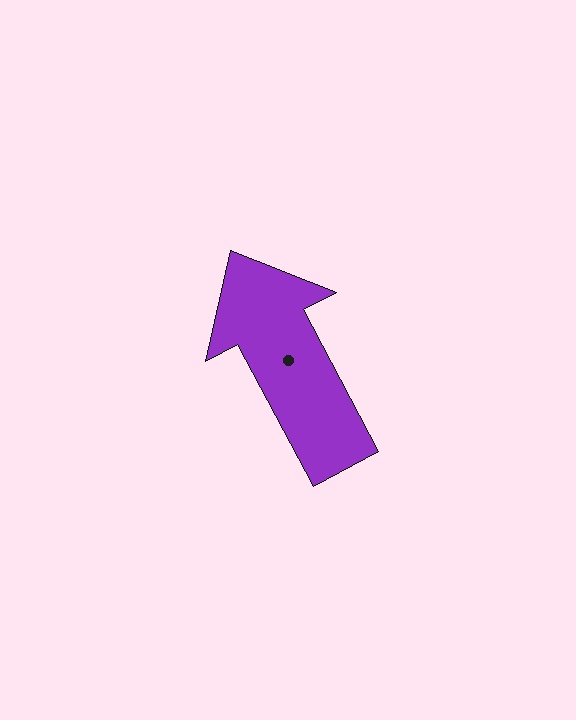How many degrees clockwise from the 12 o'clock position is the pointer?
Approximately 332 degrees.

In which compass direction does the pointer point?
Northwest.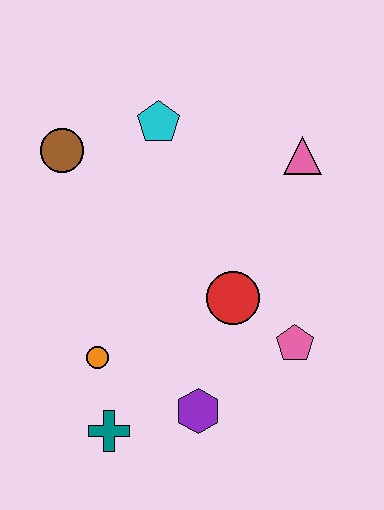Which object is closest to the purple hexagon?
The teal cross is closest to the purple hexagon.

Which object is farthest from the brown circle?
The pink pentagon is farthest from the brown circle.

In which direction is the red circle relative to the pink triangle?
The red circle is below the pink triangle.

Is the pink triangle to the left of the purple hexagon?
No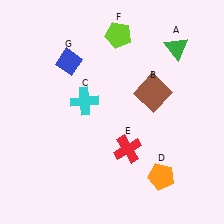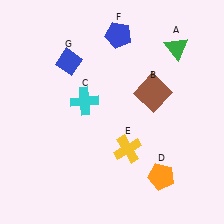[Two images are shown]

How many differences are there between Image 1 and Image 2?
There are 2 differences between the two images.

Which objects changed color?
E changed from red to yellow. F changed from lime to blue.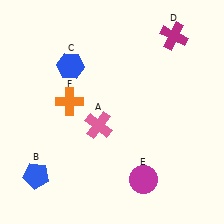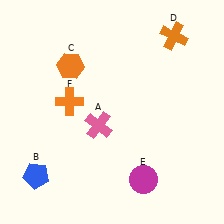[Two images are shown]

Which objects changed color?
C changed from blue to orange. D changed from magenta to orange.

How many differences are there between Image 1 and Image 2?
There are 2 differences between the two images.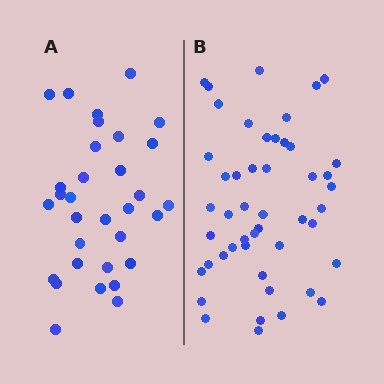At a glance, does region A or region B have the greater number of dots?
Region B (the right region) has more dots.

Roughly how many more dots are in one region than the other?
Region B has approximately 15 more dots than region A.